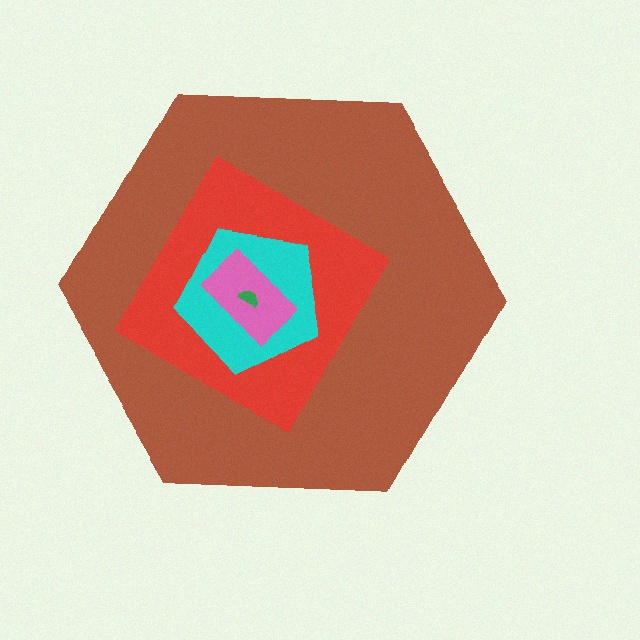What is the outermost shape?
The brown hexagon.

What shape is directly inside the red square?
The cyan pentagon.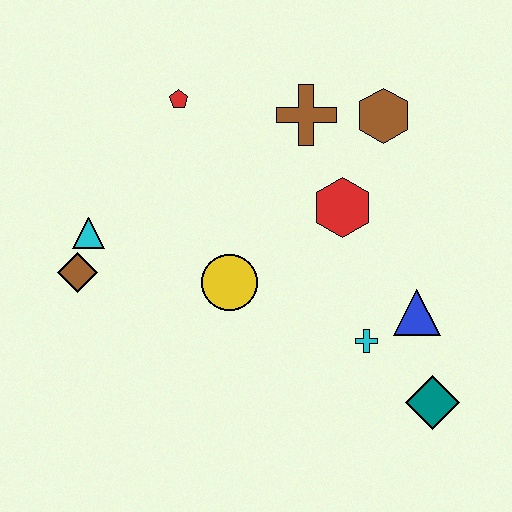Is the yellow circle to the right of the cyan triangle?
Yes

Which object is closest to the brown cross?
The brown hexagon is closest to the brown cross.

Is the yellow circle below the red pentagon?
Yes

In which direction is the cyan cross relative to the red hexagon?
The cyan cross is below the red hexagon.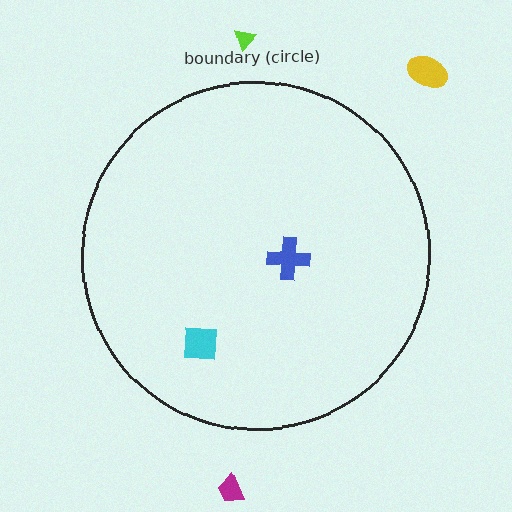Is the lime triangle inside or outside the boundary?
Outside.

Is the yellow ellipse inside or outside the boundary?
Outside.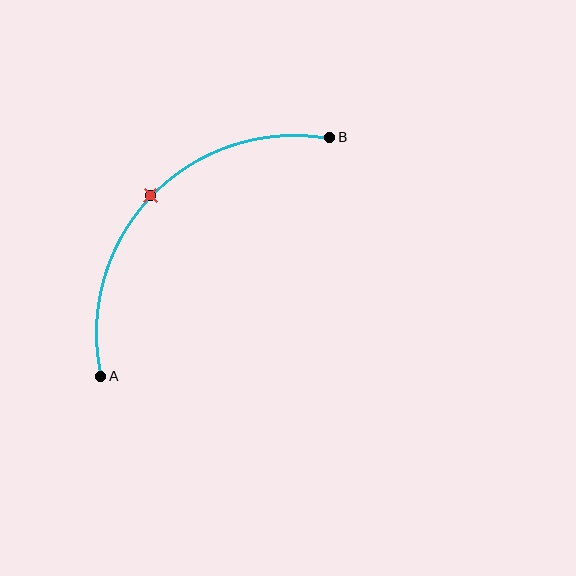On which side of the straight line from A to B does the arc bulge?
The arc bulges above and to the left of the straight line connecting A and B.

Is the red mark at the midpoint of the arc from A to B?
Yes. The red mark lies on the arc at equal arc-length from both A and B — it is the arc midpoint.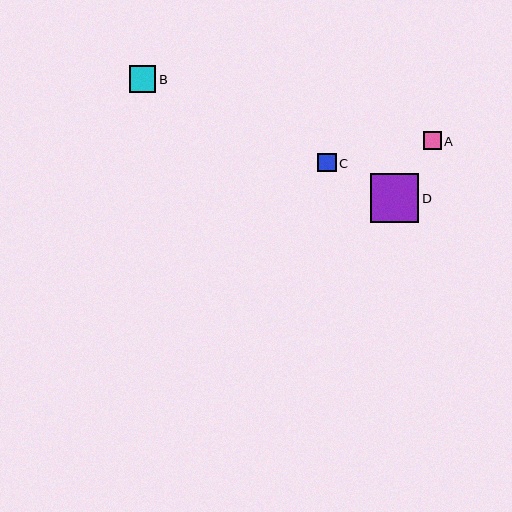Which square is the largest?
Square D is the largest with a size of approximately 48 pixels.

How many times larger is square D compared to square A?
Square D is approximately 2.7 times the size of square A.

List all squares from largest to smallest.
From largest to smallest: D, B, C, A.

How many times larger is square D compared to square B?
Square D is approximately 1.8 times the size of square B.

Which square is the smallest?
Square A is the smallest with a size of approximately 18 pixels.